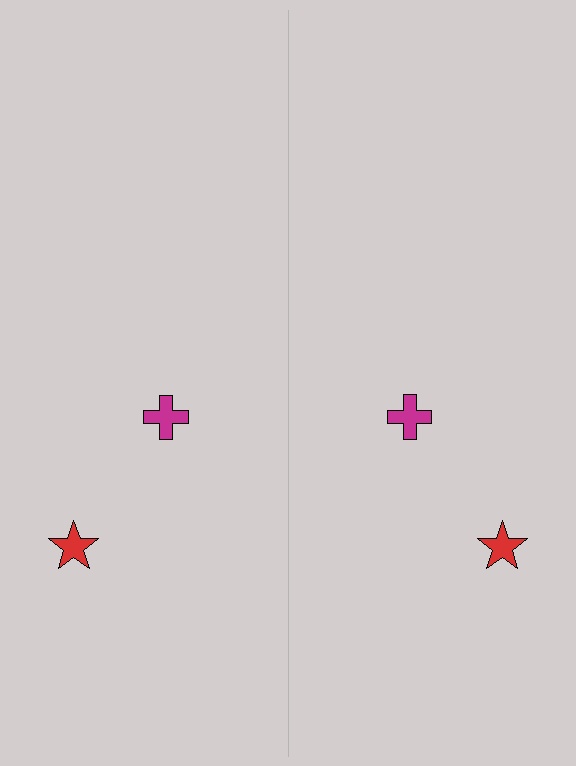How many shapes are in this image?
There are 4 shapes in this image.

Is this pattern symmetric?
Yes, this pattern has bilateral (reflection) symmetry.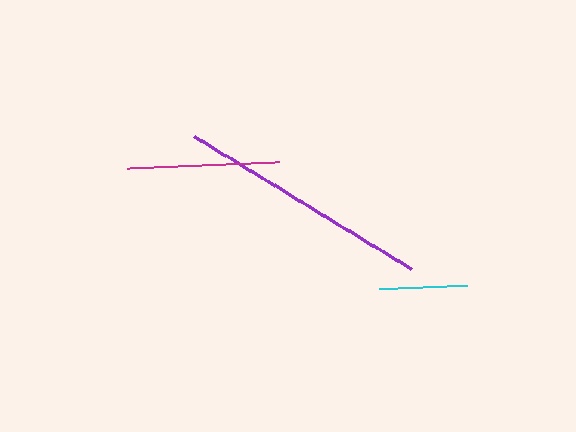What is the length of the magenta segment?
The magenta segment is approximately 151 pixels long.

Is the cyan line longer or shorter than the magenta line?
The magenta line is longer than the cyan line.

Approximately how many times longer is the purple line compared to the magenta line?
The purple line is approximately 1.7 times the length of the magenta line.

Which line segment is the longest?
The purple line is the longest at approximately 255 pixels.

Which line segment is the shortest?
The cyan line is the shortest at approximately 88 pixels.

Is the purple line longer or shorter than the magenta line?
The purple line is longer than the magenta line.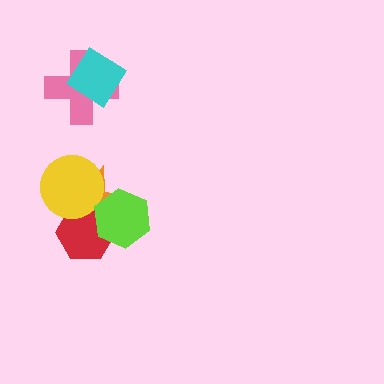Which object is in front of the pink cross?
The cyan diamond is in front of the pink cross.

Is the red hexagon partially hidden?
Yes, it is partially covered by another shape.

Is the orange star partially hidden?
Yes, it is partially covered by another shape.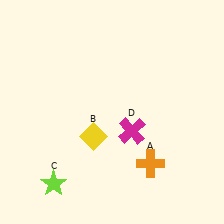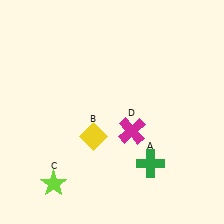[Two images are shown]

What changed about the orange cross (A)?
In Image 1, A is orange. In Image 2, it changed to green.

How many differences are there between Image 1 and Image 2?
There is 1 difference between the two images.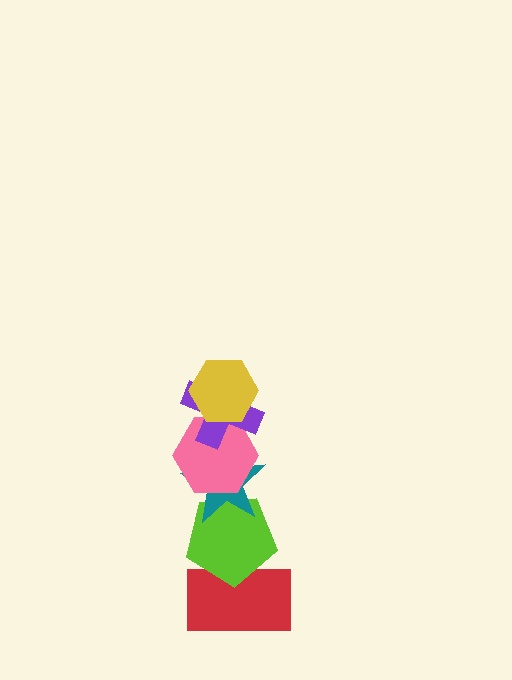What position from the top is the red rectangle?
The red rectangle is 6th from the top.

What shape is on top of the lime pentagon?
The teal star is on top of the lime pentagon.